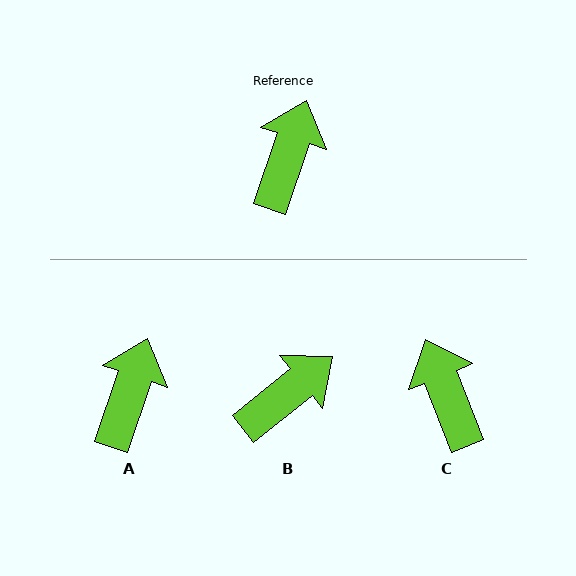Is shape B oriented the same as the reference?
No, it is off by about 32 degrees.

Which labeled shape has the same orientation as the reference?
A.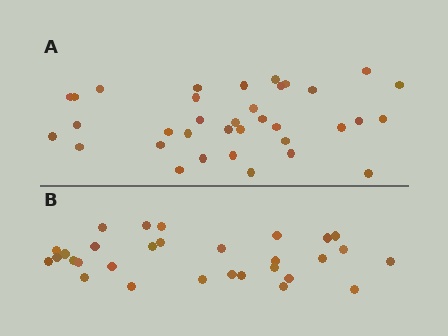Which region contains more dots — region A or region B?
Region A (the top region) has more dots.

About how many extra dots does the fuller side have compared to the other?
Region A has about 5 more dots than region B.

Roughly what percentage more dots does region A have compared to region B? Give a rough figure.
About 15% more.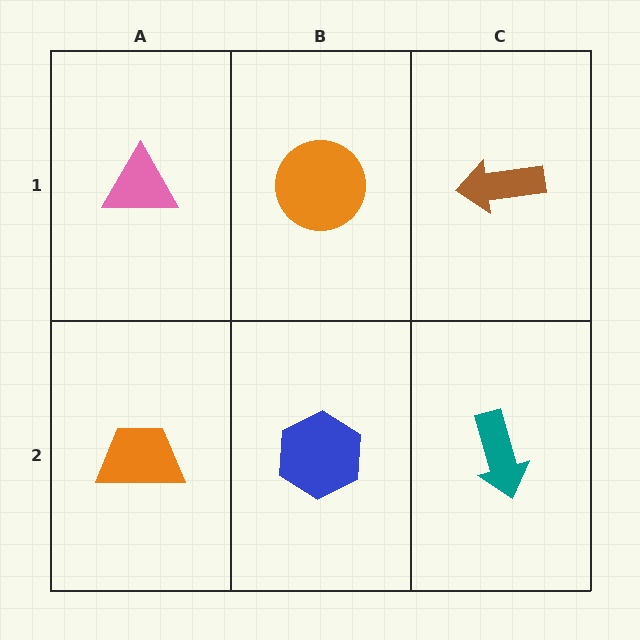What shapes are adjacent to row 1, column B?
A blue hexagon (row 2, column B), a pink triangle (row 1, column A), a brown arrow (row 1, column C).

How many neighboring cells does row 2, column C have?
2.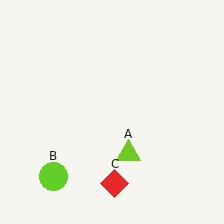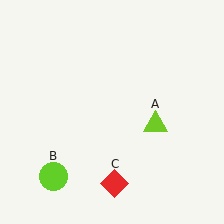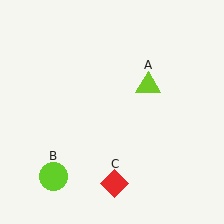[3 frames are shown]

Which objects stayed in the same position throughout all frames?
Lime circle (object B) and red diamond (object C) remained stationary.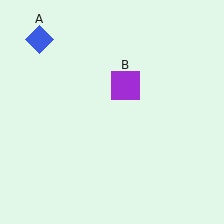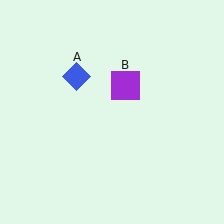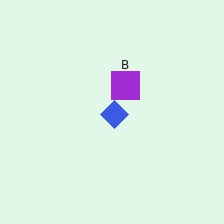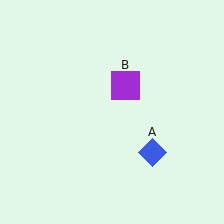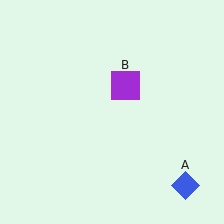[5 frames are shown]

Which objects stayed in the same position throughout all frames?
Purple square (object B) remained stationary.